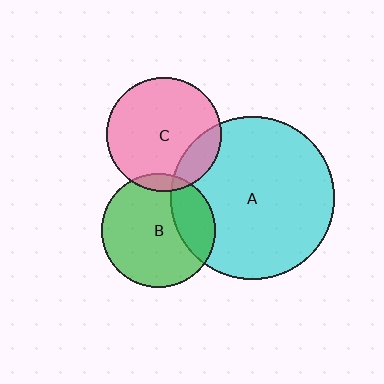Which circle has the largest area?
Circle A (cyan).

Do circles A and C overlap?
Yes.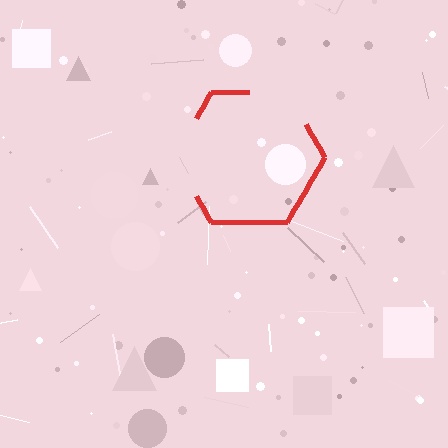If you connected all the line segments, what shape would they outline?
They would outline a hexagon.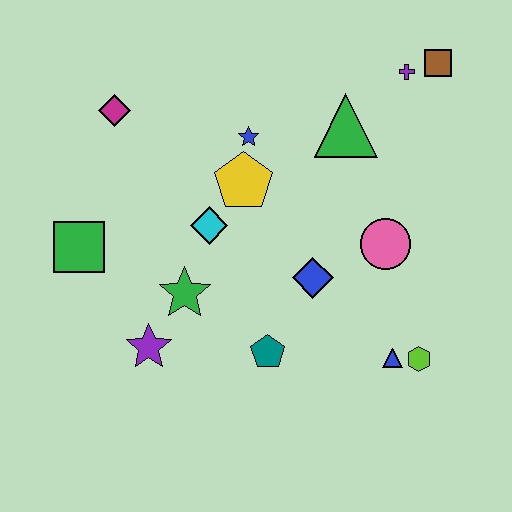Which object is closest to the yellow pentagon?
The blue star is closest to the yellow pentagon.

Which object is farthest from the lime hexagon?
The magenta diamond is farthest from the lime hexagon.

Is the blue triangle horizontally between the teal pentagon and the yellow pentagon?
No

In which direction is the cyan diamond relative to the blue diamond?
The cyan diamond is to the left of the blue diamond.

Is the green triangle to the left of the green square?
No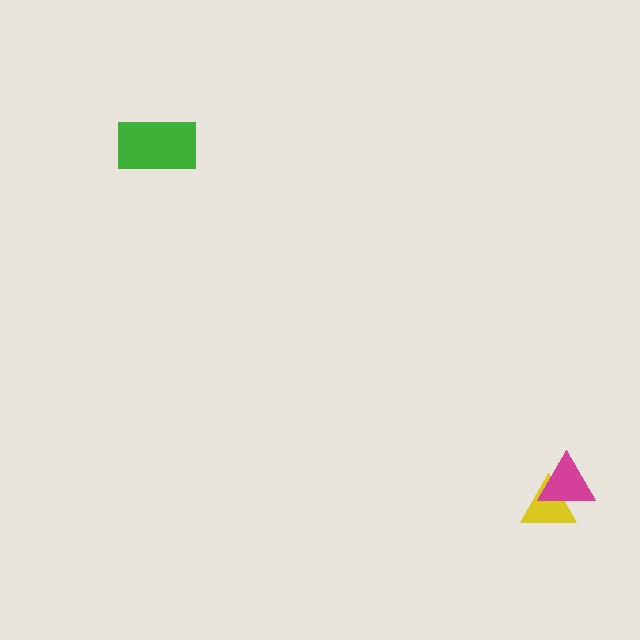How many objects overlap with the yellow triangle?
1 object overlaps with the yellow triangle.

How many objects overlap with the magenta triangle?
1 object overlaps with the magenta triangle.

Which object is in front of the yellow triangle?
The magenta triangle is in front of the yellow triangle.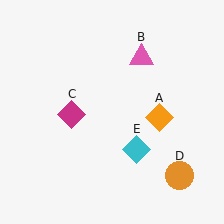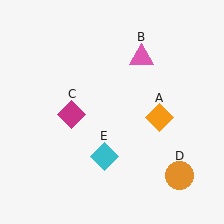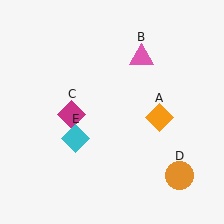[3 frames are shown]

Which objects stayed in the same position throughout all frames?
Orange diamond (object A) and pink triangle (object B) and magenta diamond (object C) and orange circle (object D) remained stationary.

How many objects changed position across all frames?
1 object changed position: cyan diamond (object E).